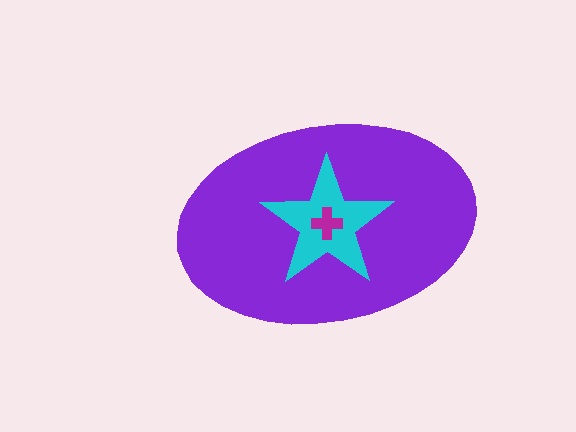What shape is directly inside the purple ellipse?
The cyan star.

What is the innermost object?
The magenta cross.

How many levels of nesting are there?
3.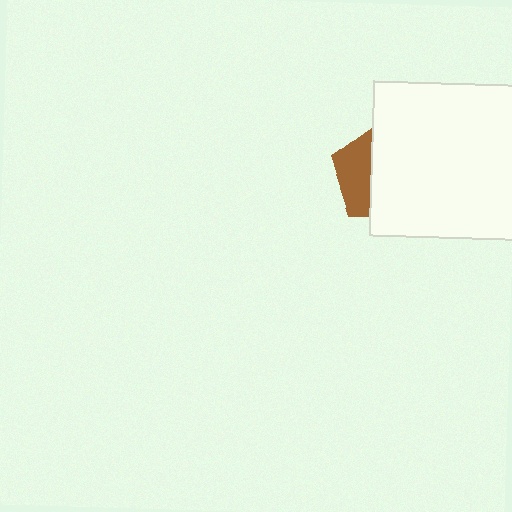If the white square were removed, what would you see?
You would see the complete brown pentagon.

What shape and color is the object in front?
The object in front is a white square.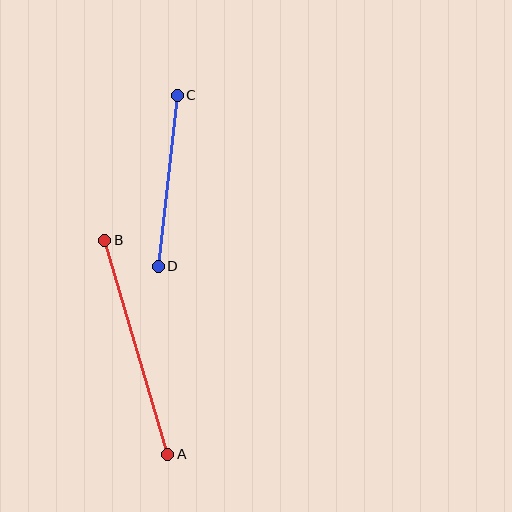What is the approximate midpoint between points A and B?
The midpoint is at approximately (136, 347) pixels.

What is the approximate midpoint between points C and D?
The midpoint is at approximately (168, 181) pixels.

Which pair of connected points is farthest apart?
Points A and B are farthest apart.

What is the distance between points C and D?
The distance is approximately 172 pixels.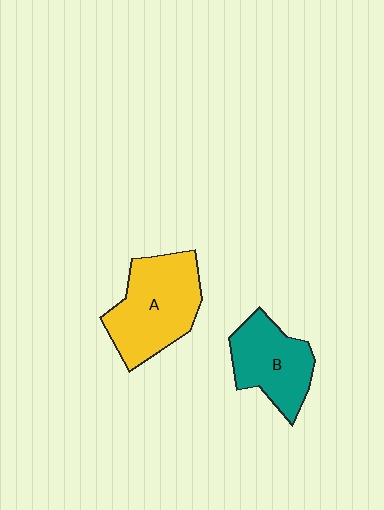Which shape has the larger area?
Shape A (yellow).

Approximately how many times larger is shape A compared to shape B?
Approximately 1.3 times.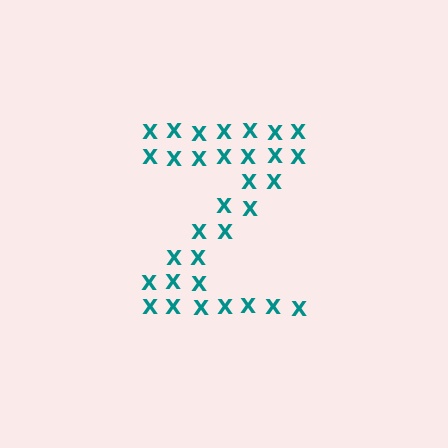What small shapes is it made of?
It is made of small letter X's.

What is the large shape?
The large shape is the letter Z.